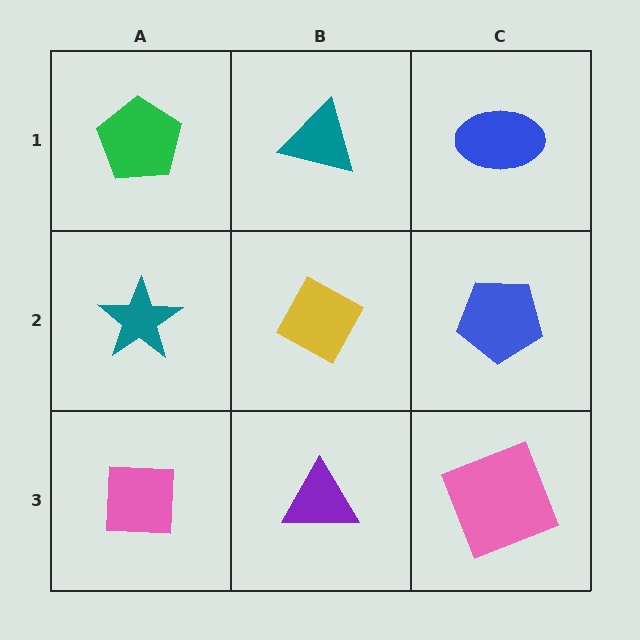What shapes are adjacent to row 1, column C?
A blue pentagon (row 2, column C), a teal triangle (row 1, column B).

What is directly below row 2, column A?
A pink square.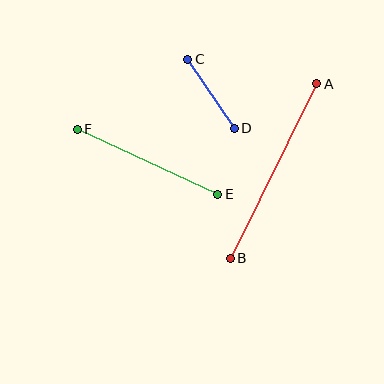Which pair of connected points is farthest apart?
Points A and B are farthest apart.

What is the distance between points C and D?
The distance is approximately 83 pixels.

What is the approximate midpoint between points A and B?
The midpoint is at approximately (273, 171) pixels.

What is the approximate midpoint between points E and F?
The midpoint is at approximately (148, 162) pixels.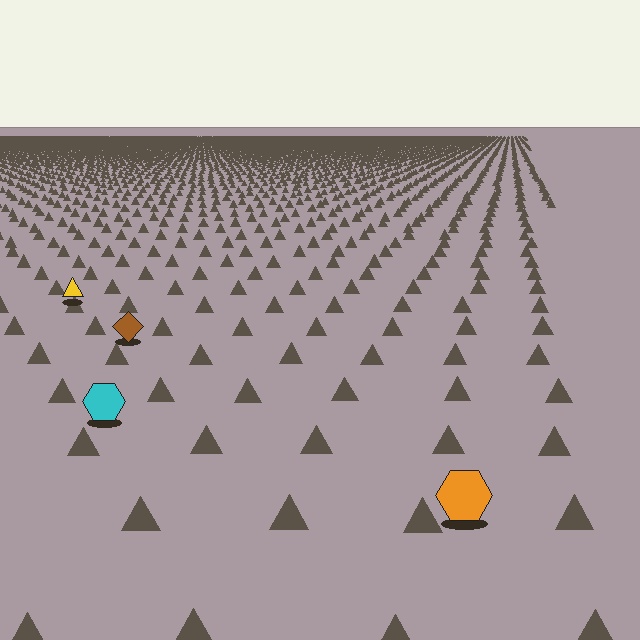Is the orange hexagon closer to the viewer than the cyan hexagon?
Yes. The orange hexagon is closer — you can tell from the texture gradient: the ground texture is coarser near it.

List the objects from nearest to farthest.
From nearest to farthest: the orange hexagon, the cyan hexagon, the brown diamond, the yellow triangle.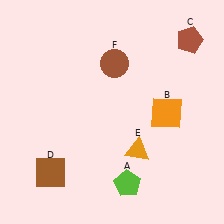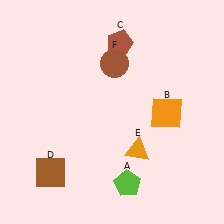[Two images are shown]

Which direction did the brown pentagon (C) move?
The brown pentagon (C) moved left.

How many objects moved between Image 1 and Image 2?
1 object moved between the two images.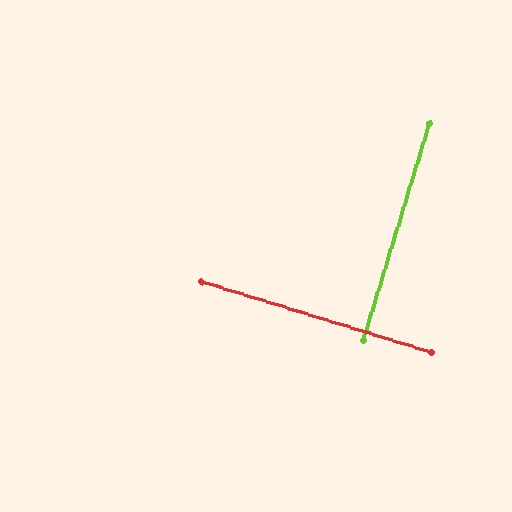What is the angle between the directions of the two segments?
Approximately 90 degrees.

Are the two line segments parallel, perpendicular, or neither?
Perpendicular — they meet at approximately 90°.